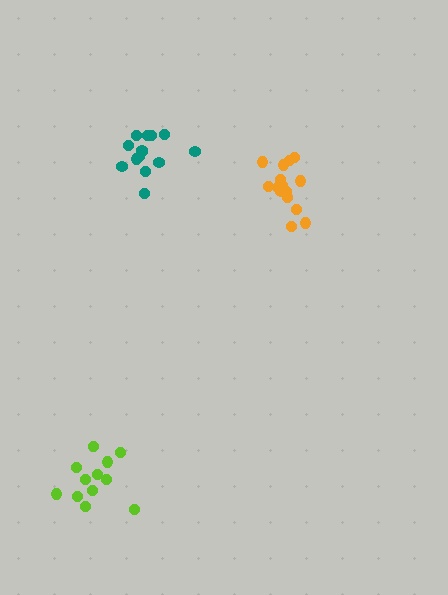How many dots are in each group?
Group 1: 14 dots, Group 2: 15 dots, Group 3: 12 dots (41 total).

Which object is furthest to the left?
The lime cluster is leftmost.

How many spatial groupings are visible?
There are 3 spatial groupings.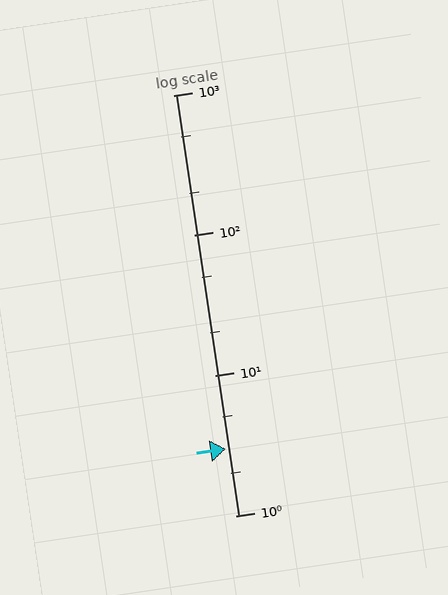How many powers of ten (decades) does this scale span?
The scale spans 3 decades, from 1 to 1000.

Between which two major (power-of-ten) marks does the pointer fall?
The pointer is between 1 and 10.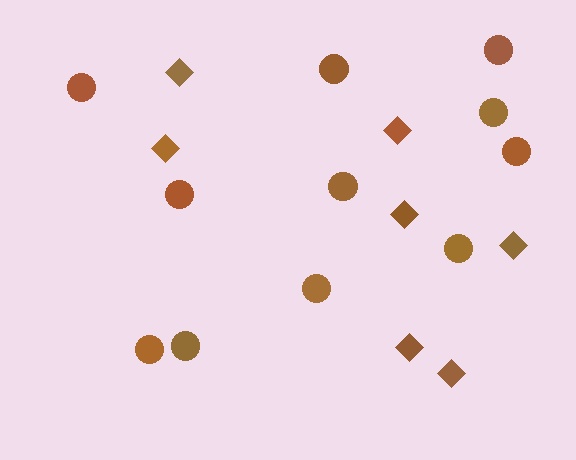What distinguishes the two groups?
There are 2 groups: one group of circles (11) and one group of diamonds (7).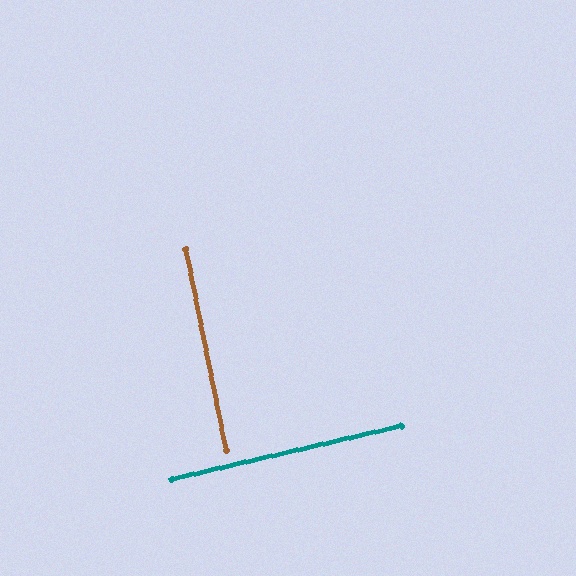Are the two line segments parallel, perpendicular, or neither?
Perpendicular — they meet at approximately 88°.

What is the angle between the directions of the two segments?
Approximately 88 degrees.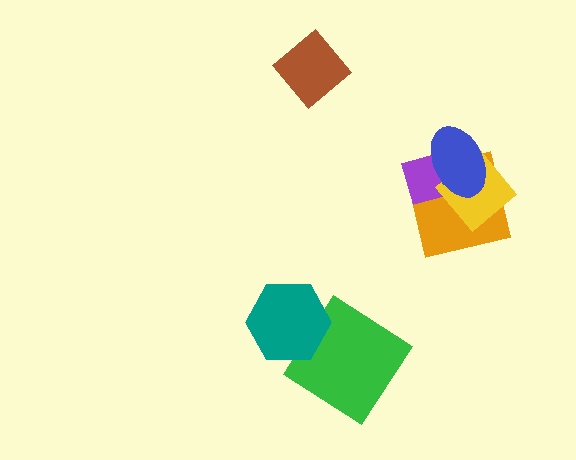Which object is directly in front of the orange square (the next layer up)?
The purple rectangle is directly in front of the orange square.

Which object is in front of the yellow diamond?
The blue ellipse is in front of the yellow diamond.